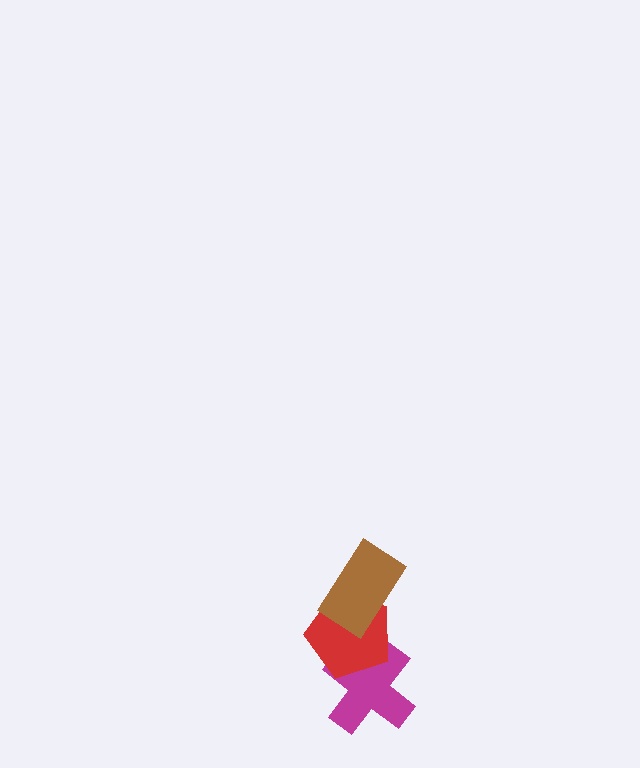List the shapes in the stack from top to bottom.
From top to bottom: the brown rectangle, the red pentagon, the magenta cross.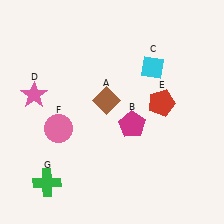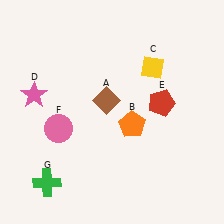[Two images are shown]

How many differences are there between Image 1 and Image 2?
There are 2 differences between the two images.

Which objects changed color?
B changed from magenta to orange. C changed from cyan to yellow.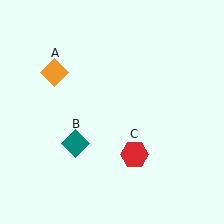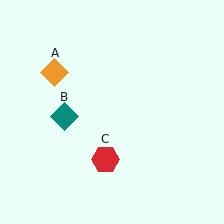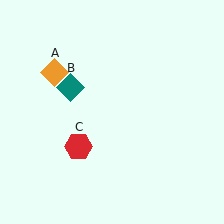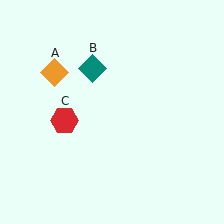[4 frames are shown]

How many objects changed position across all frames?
2 objects changed position: teal diamond (object B), red hexagon (object C).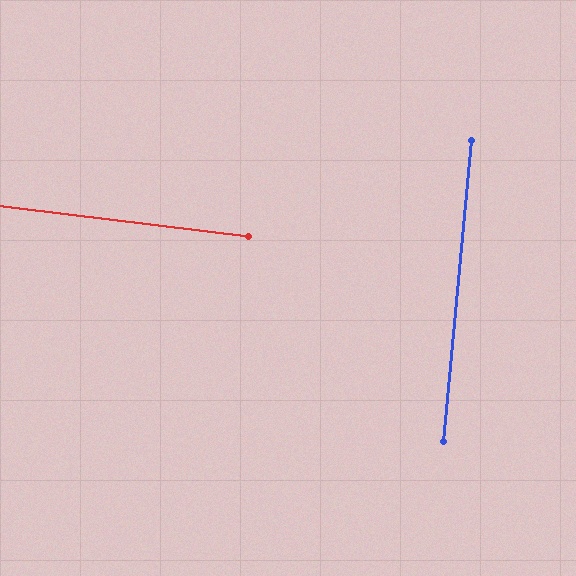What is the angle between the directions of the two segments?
Approximately 88 degrees.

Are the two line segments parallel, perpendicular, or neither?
Perpendicular — they meet at approximately 88°.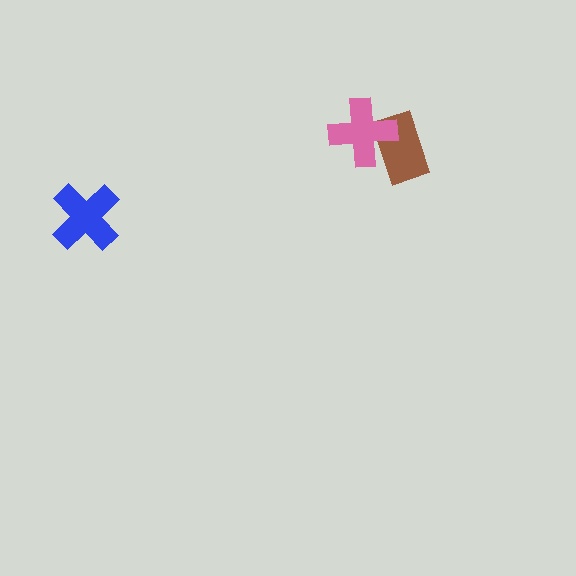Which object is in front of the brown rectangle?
The pink cross is in front of the brown rectangle.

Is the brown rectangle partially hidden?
Yes, it is partially covered by another shape.